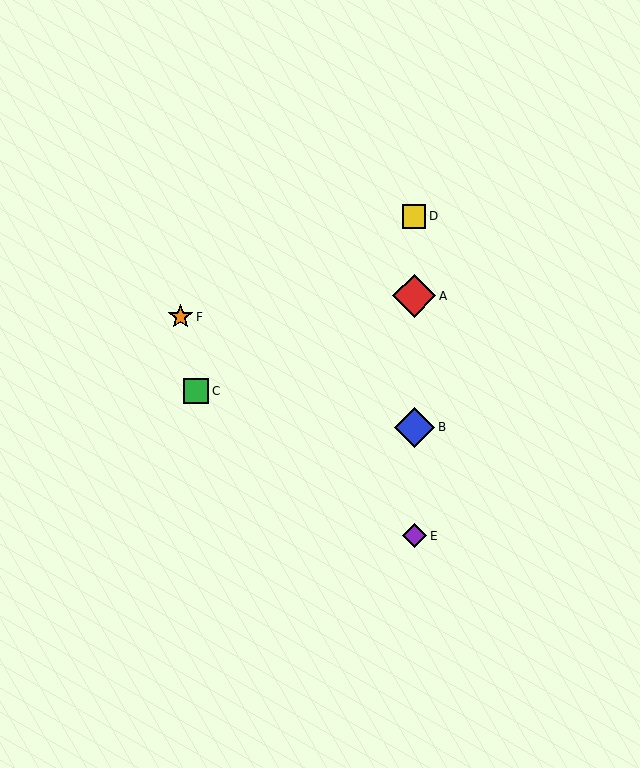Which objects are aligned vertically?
Objects A, B, D, E are aligned vertically.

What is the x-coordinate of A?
Object A is at x≈414.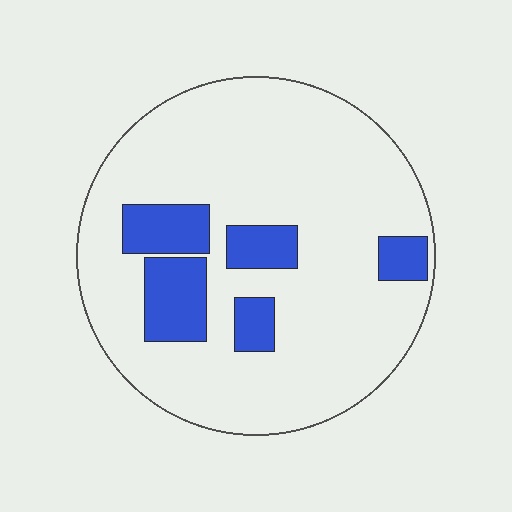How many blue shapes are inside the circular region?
5.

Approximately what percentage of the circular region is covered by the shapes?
Approximately 15%.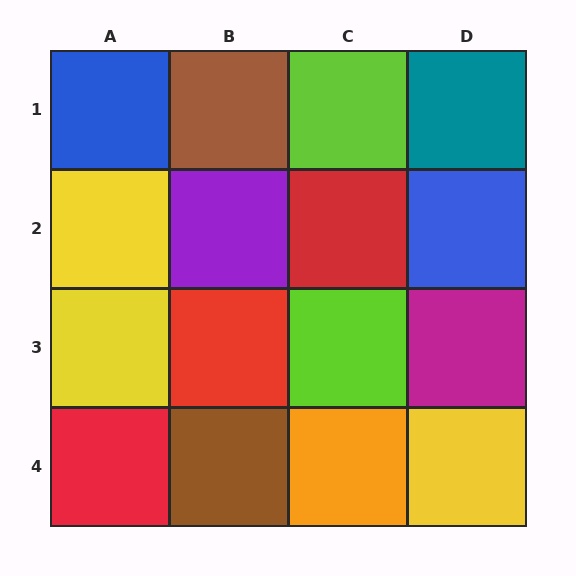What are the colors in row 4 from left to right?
Red, brown, orange, yellow.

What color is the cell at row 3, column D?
Magenta.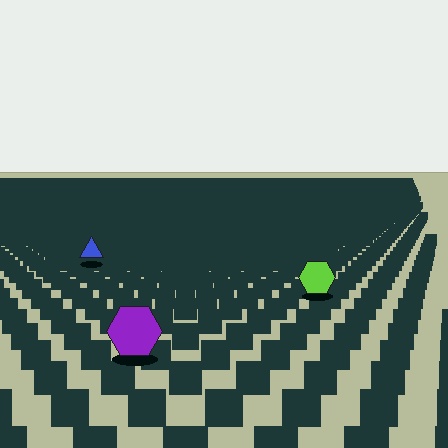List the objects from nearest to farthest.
From nearest to farthest: the purple hexagon, the lime hexagon, the blue triangle.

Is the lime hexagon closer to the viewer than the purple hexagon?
No. The purple hexagon is closer — you can tell from the texture gradient: the ground texture is coarser near it.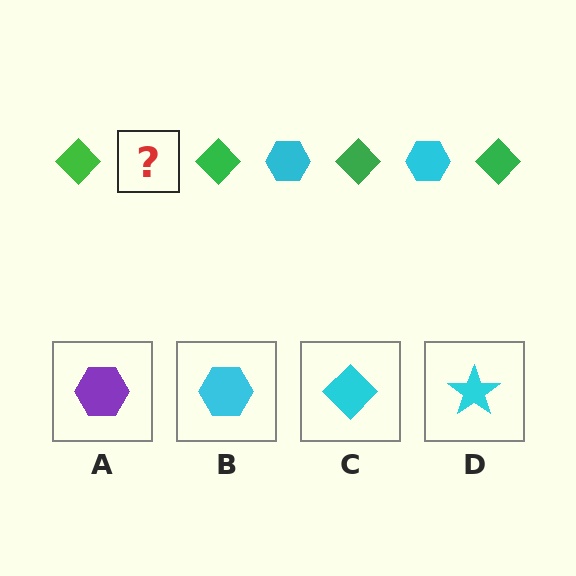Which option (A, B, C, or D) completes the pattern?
B.